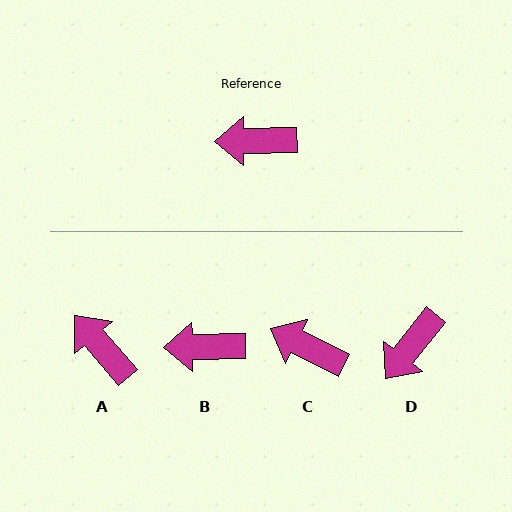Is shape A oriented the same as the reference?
No, it is off by about 50 degrees.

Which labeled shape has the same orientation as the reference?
B.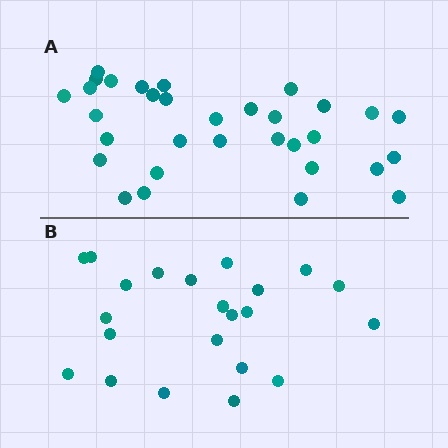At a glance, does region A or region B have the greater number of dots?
Region A (the top region) has more dots.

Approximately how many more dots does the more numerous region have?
Region A has roughly 10 or so more dots than region B.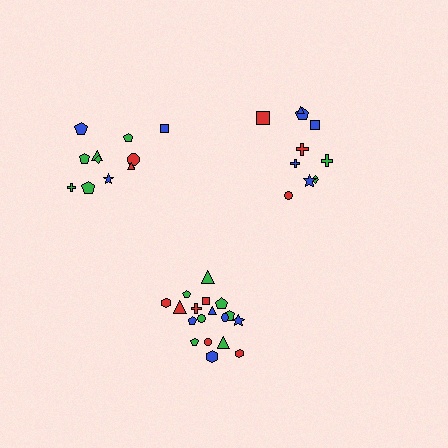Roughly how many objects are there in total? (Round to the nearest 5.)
Roughly 40 objects in total.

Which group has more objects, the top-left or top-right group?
The top-left group.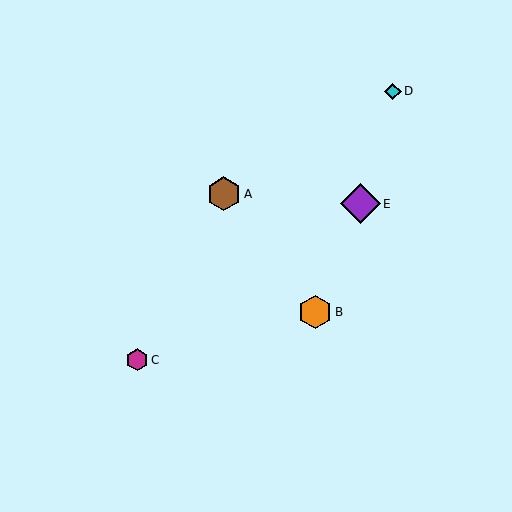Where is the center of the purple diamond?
The center of the purple diamond is at (360, 204).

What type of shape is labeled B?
Shape B is an orange hexagon.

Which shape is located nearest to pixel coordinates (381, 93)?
The cyan diamond (labeled D) at (393, 91) is nearest to that location.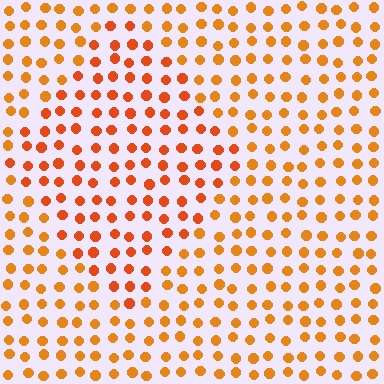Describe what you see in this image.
The image is filled with small orange elements in a uniform arrangement. A diamond-shaped region is visible where the elements are tinted to a slightly different hue, forming a subtle color boundary.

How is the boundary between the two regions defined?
The boundary is defined purely by a slight shift in hue (about 18 degrees). Spacing, size, and orientation are identical on both sides.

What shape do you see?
I see a diamond.